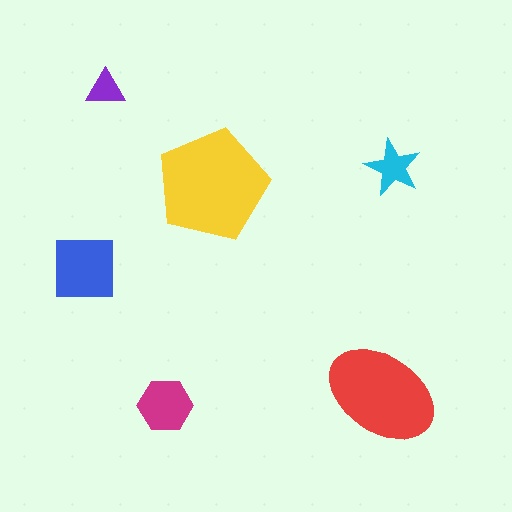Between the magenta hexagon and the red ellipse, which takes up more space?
The red ellipse.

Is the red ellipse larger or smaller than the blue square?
Larger.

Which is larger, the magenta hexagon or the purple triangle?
The magenta hexagon.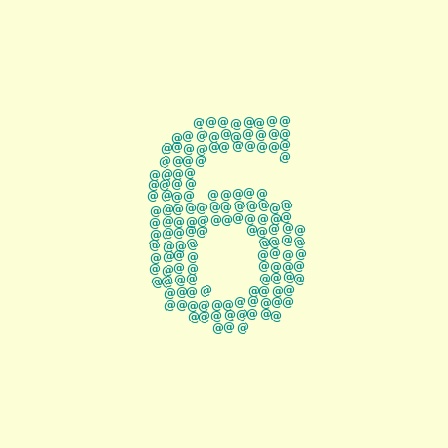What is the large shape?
The large shape is the digit 6.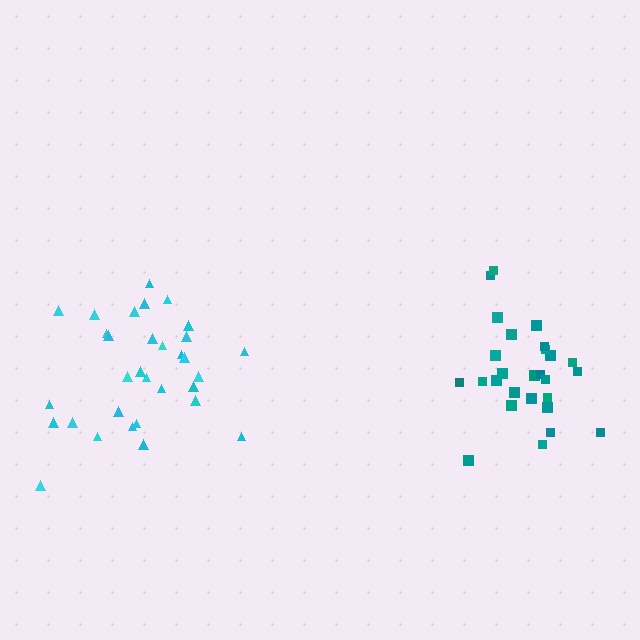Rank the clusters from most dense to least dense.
teal, cyan.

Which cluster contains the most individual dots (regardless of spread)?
Cyan (32).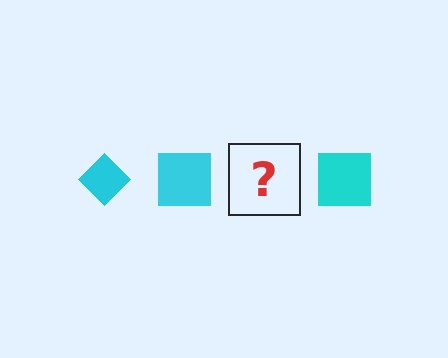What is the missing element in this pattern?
The missing element is a cyan diamond.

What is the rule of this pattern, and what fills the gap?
The rule is that the pattern cycles through diamond, square shapes in cyan. The gap should be filled with a cyan diamond.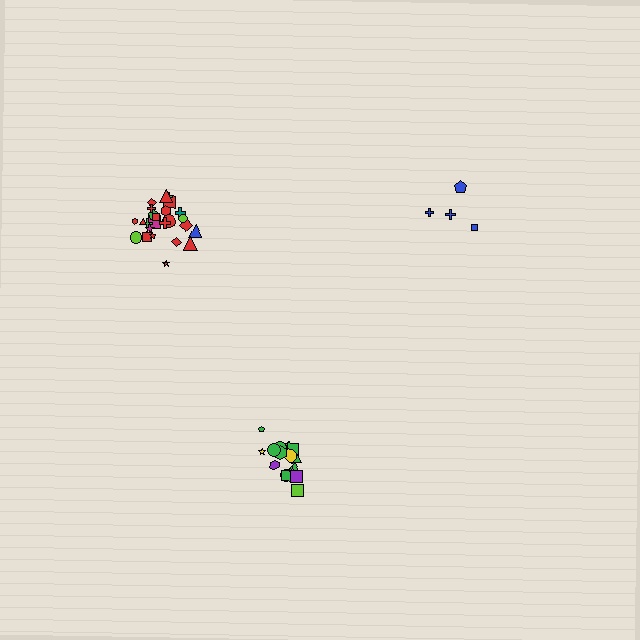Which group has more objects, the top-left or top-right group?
The top-left group.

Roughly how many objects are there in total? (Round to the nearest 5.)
Roughly 45 objects in total.